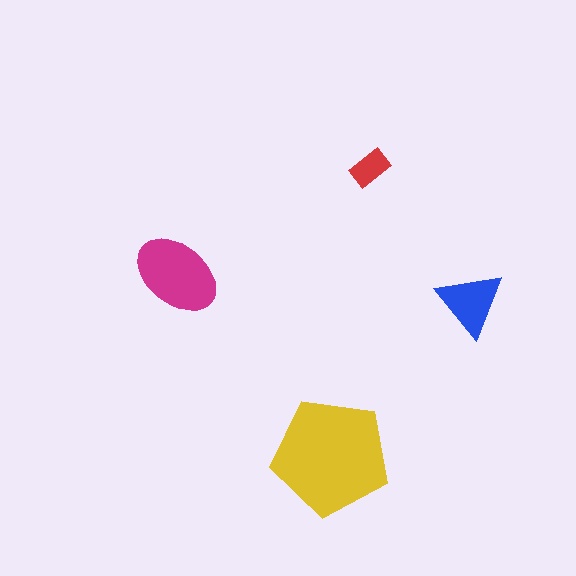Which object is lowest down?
The yellow pentagon is bottommost.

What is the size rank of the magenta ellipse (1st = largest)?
2nd.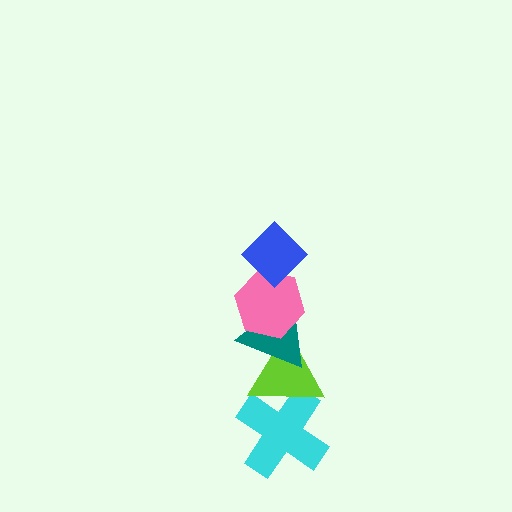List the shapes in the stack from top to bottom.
From top to bottom: the blue diamond, the pink hexagon, the teal triangle, the lime triangle, the cyan cross.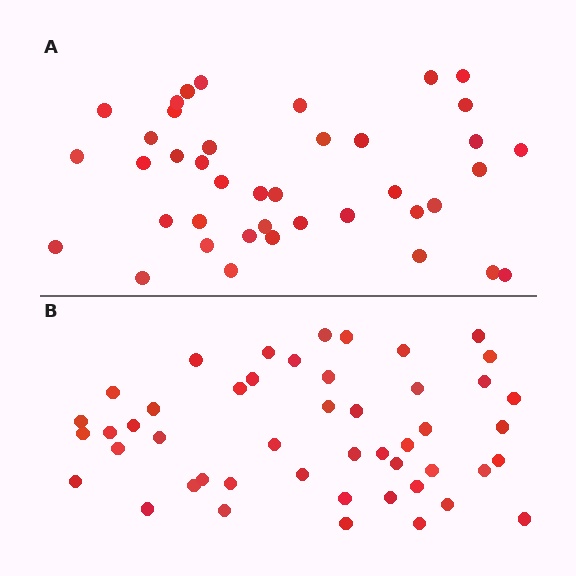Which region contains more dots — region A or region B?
Region B (the bottom region) has more dots.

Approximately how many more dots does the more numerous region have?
Region B has roughly 8 or so more dots than region A.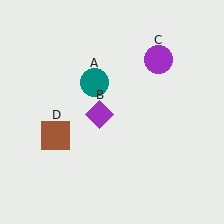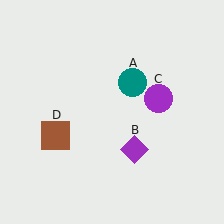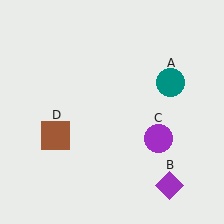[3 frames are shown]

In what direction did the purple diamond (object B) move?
The purple diamond (object B) moved down and to the right.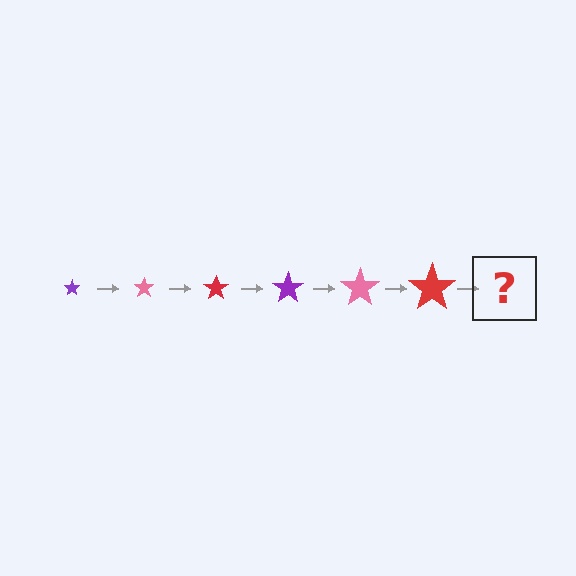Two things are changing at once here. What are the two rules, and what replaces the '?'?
The two rules are that the star grows larger each step and the color cycles through purple, pink, and red. The '?' should be a purple star, larger than the previous one.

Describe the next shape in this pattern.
It should be a purple star, larger than the previous one.